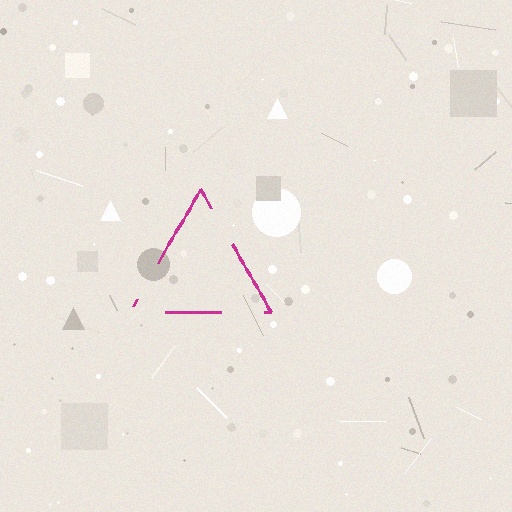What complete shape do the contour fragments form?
The contour fragments form a triangle.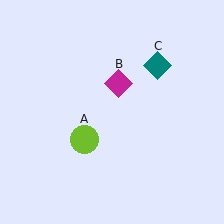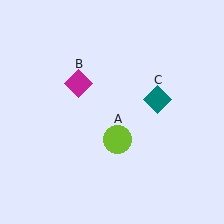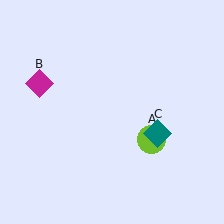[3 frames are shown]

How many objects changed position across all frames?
3 objects changed position: lime circle (object A), magenta diamond (object B), teal diamond (object C).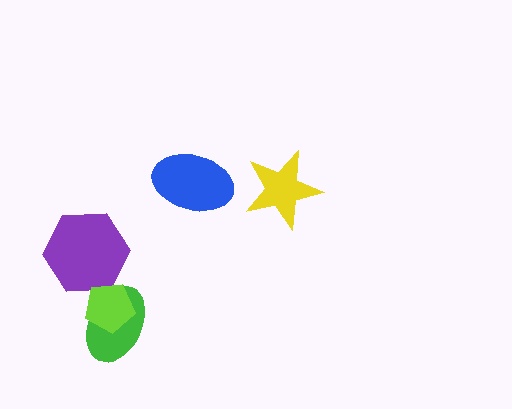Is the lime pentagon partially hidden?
No, no other shape covers it.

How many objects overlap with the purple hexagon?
1 object overlaps with the purple hexagon.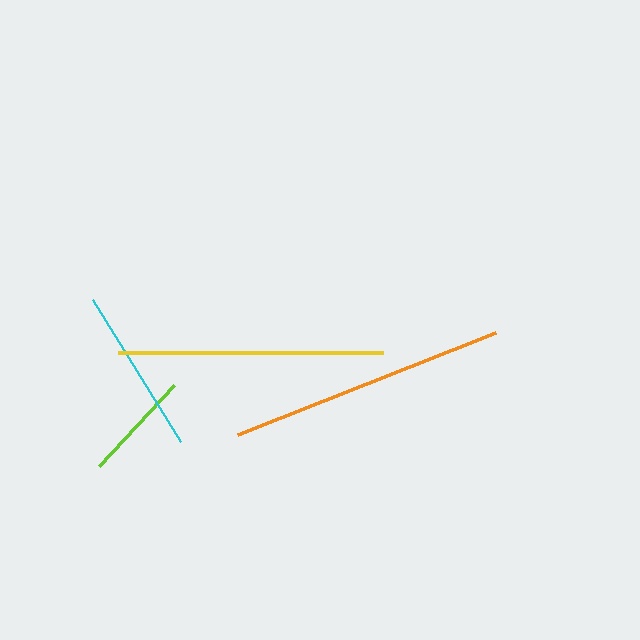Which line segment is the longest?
The orange line is the longest at approximately 277 pixels.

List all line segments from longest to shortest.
From longest to shortest: orange, yellow, cyan, lime.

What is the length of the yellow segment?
The yellow segment is approximately 266 pixels long.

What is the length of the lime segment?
The lime segment is approximately 110 pixels long.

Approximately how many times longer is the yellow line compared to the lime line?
The yellow line is approximately 2.4 times the length of the lime line.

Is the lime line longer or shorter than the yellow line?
The yellow line is longer than the lime line.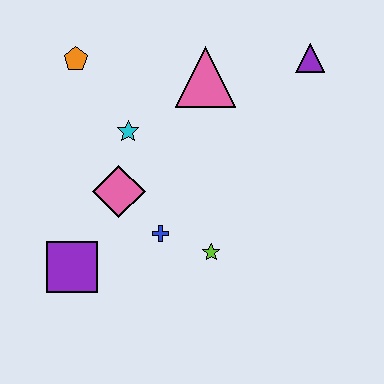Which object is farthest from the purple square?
The purple triangle is farthest from the purple square.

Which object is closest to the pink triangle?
The cyan star is closest to the pink triangle.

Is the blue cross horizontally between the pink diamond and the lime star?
Yes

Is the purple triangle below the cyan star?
No